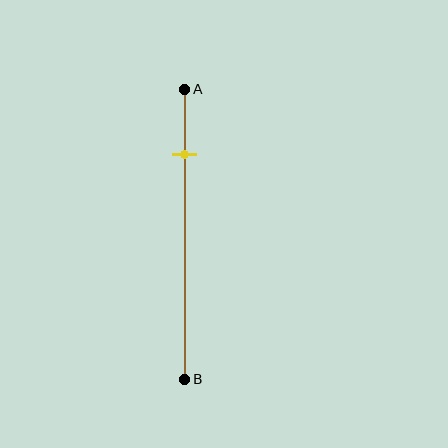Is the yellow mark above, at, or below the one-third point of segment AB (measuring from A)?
The yellow mark is above the one-third point of segment AB.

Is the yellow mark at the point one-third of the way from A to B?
No, the mark is at about 20% from A, not at the 33% one-third point.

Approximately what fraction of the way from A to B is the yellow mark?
The yellow mark is approximately 20% of the way from A to B.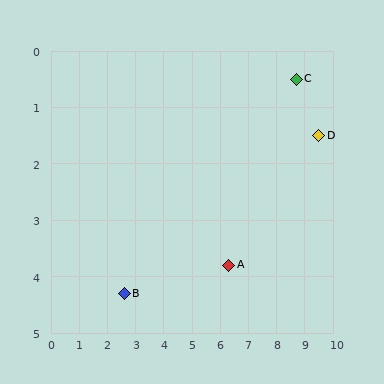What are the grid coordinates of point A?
Point A is at approximately (6.3, 3.8).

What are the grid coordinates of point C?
Point C is at approximately (8.7, 0.5).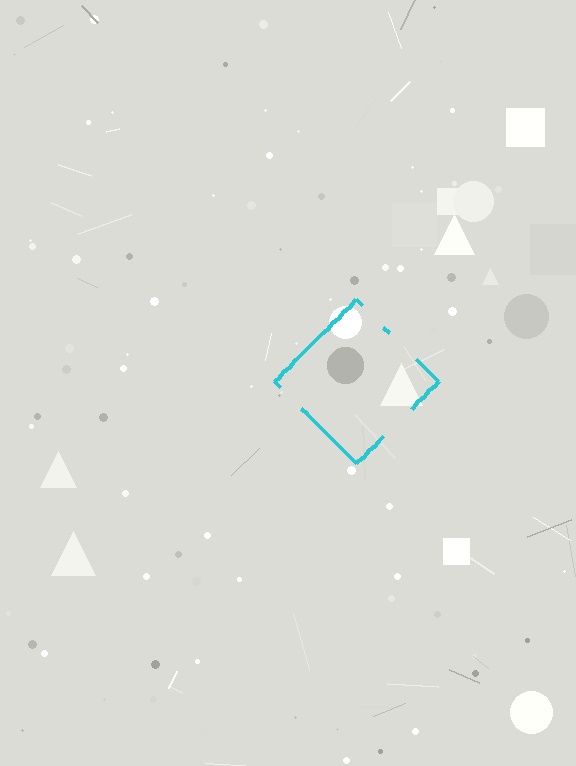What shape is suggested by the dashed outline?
The dashed outline suggests a diamond.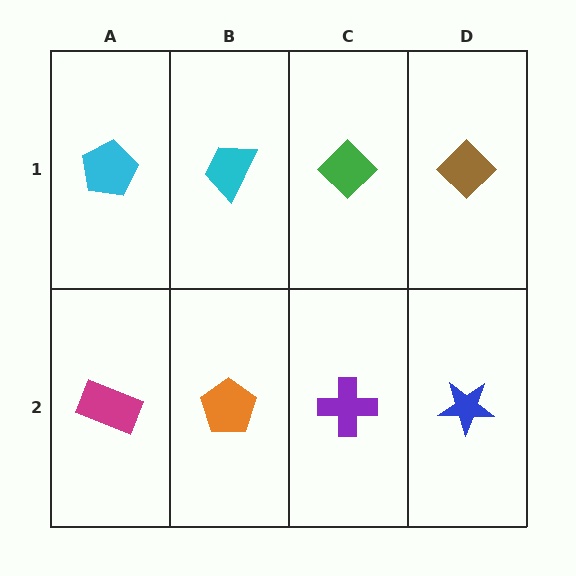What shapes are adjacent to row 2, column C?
A green diamond (row 1, column C), an orange pentagon (row 2, column B), a blue star (row 2, column D).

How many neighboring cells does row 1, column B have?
3.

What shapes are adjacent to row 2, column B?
A cyan trapezoid (row 1, column B), a magenta rectangle (row 2, column A), a purple cross (row 2, column C).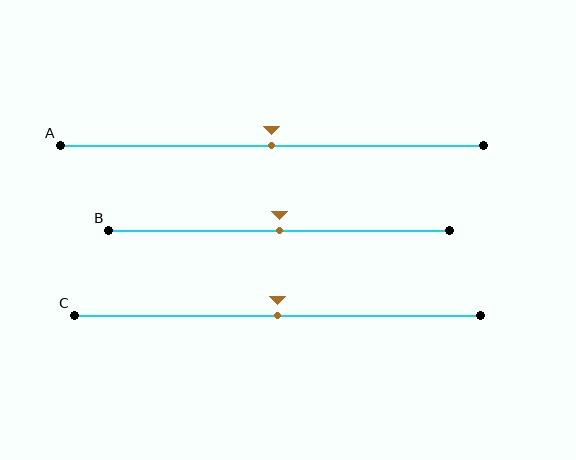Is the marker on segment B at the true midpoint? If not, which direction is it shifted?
Yes, the marker on segment B is at the true midpoint.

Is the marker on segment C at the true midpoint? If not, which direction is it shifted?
Yes, the marker on segment C is at the true midpoint.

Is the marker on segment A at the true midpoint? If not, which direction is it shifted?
Yes, the marker on segment A is at the true midpoint.